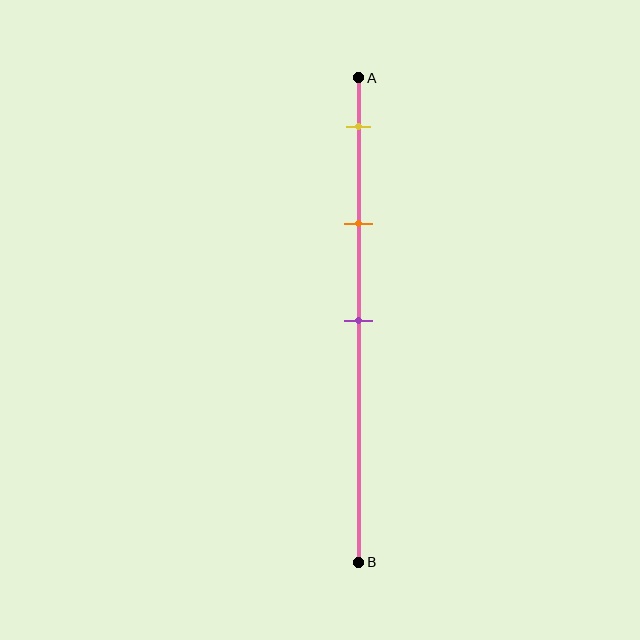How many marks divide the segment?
There are 3 marks dividing the segment.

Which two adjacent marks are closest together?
The yellow and orange marks are the closest adjacent pair.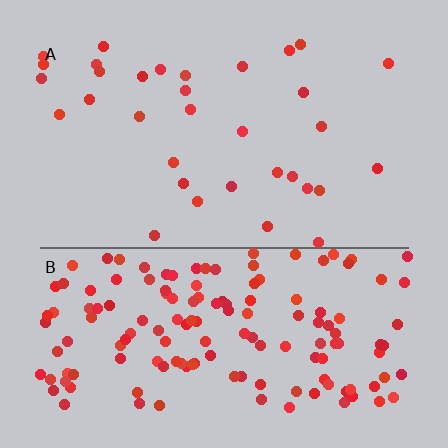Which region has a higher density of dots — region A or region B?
B (the bottom).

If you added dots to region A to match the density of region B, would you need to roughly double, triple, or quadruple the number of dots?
Approximately quadruple.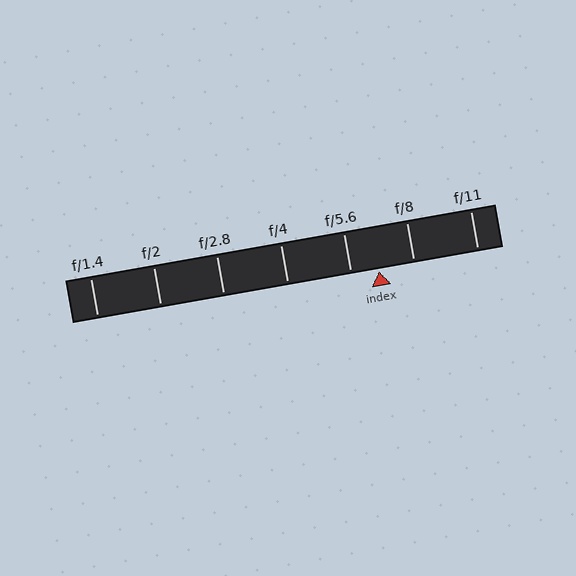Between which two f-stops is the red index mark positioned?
The index mark is between f/5.6 and f/8.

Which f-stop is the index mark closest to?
The index mark is closest to f/5.6.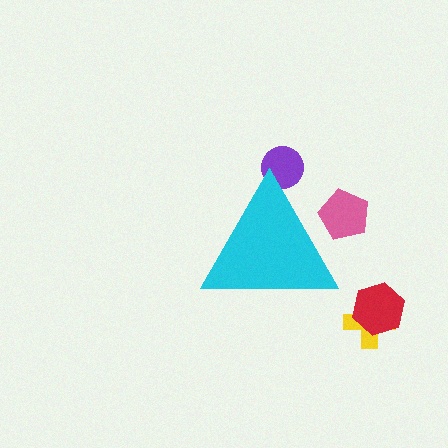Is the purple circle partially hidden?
Yes, the purple circle is partially hidden behind the cyan triangle.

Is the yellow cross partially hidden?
No, the yellow cross is fully visible.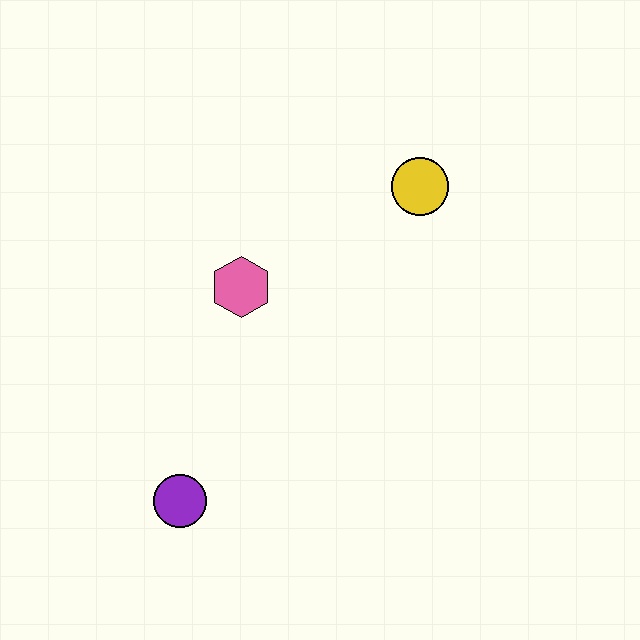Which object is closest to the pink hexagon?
The yellow circle is closest to the pink hexagon.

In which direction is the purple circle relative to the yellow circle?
The purple circle is below the yellow circle.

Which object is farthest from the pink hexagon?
The purple circle is farthest from the pink hexagon.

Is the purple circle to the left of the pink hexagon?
Yes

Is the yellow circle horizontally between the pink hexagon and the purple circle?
No